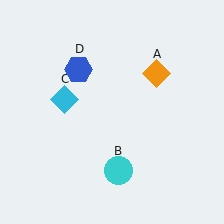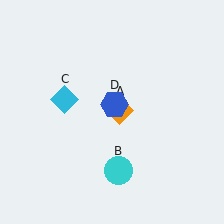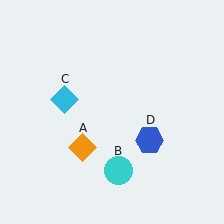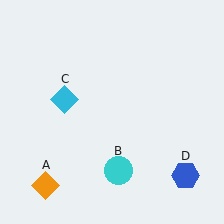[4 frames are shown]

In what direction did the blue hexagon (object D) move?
The blue hexagon (object D) moved down and to the right.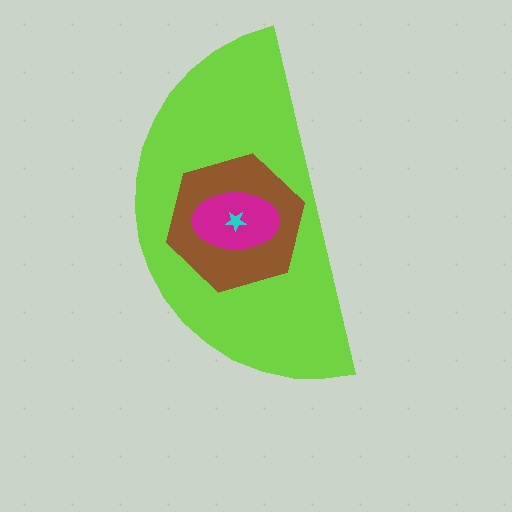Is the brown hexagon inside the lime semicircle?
Yes.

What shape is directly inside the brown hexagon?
The magenta ellipse.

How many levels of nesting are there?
4.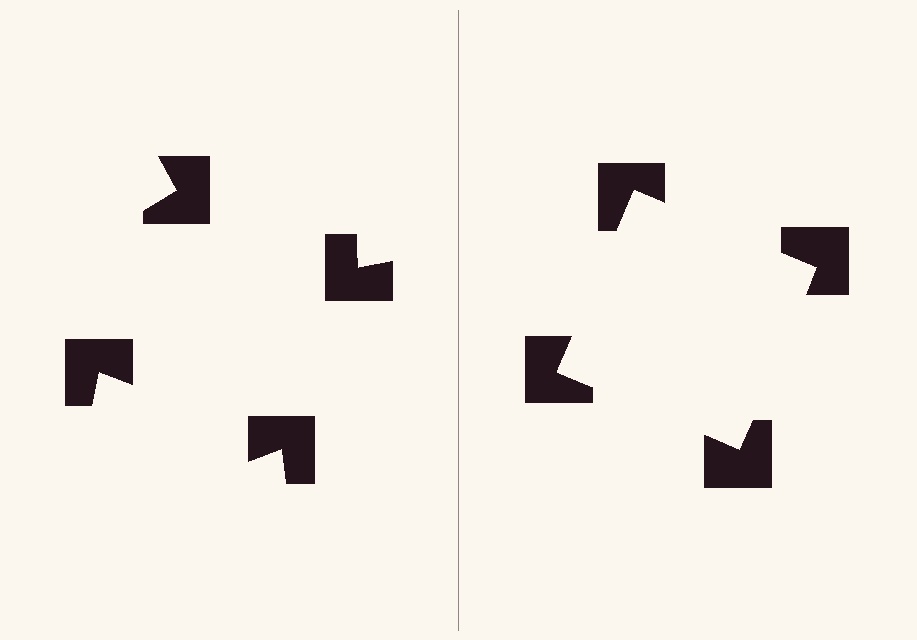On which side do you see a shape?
An illusory square appears on the right side. On the left side the wedge cuts are rotated, so no coherent shape forms.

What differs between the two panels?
The notched squares are positioned identically on both sides; only the wedge orientations differ. On the right they align to a square; on the left they are misaligned.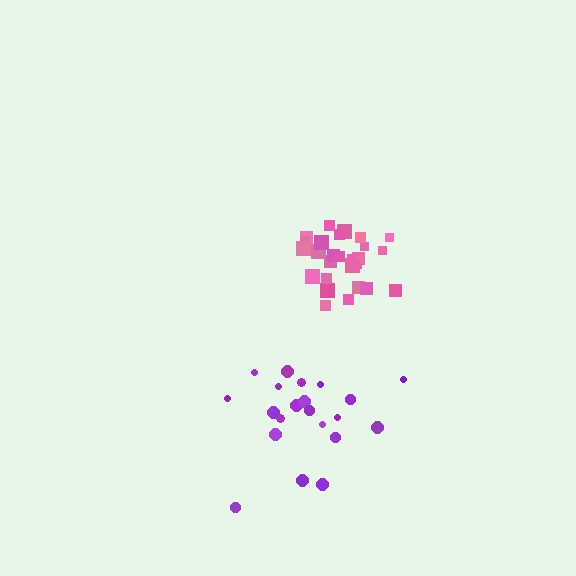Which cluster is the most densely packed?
Pink.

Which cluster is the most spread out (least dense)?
Purple.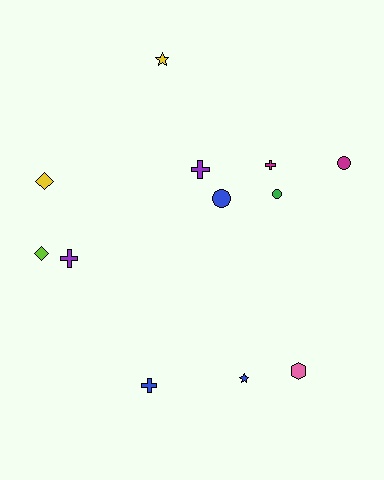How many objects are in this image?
There are 12 objects.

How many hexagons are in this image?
There is 1 hexagon.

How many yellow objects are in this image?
There are 2 yellow objects.